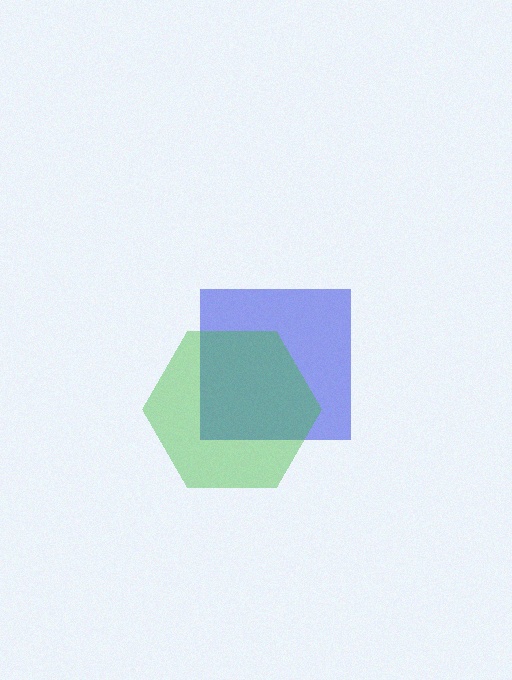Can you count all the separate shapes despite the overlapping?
Yes, there are 2 separate shapes.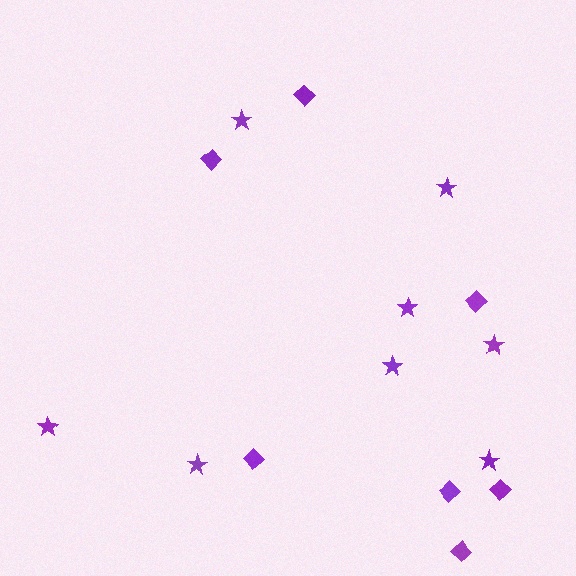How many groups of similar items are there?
There are 2 groups: one group of diamonds (7) and one group of stars (8).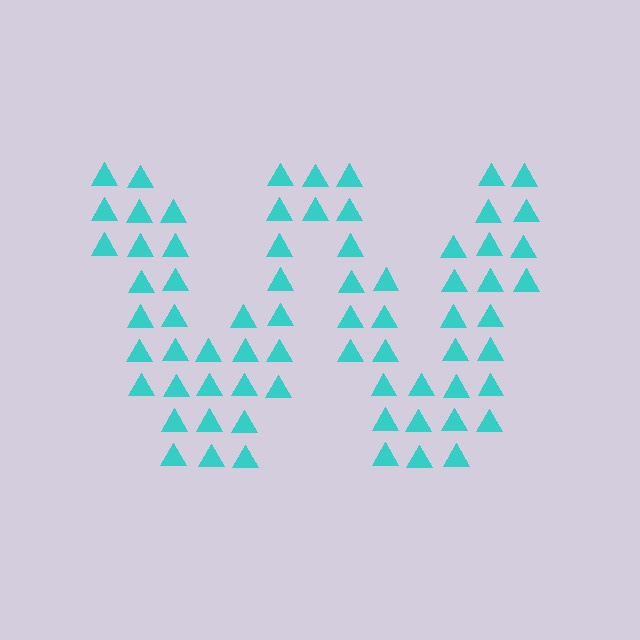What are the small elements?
The small elements are triangles.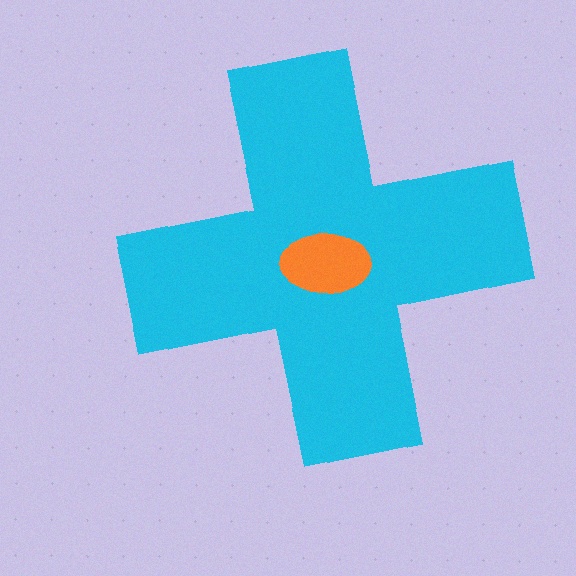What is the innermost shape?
The orange ellipse.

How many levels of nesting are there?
2.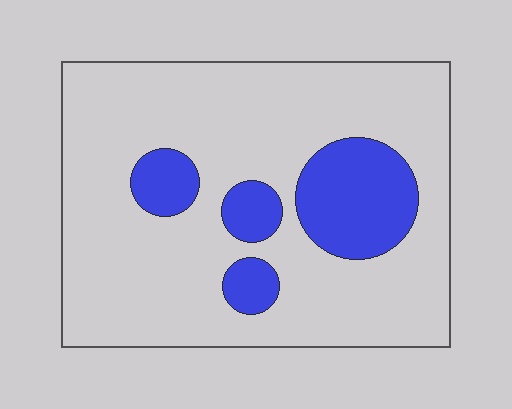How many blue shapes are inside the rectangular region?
4.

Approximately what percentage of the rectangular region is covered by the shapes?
Approximately 20%.